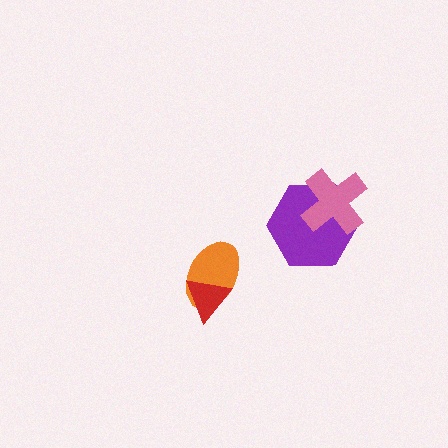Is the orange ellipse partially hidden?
Yes, it is partially covered by another shape.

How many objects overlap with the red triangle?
1 object overlaps with the red triangle.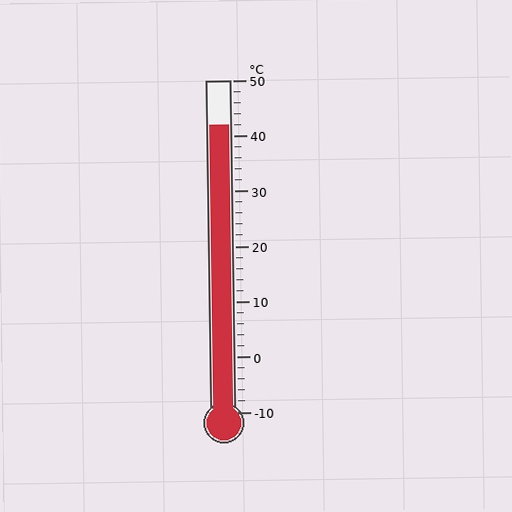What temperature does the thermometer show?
The thermometer shows approximately 42°C.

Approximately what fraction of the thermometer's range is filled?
The thermometer is filled to approximately 85% of its range.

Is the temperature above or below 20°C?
The temperature is above 20°C.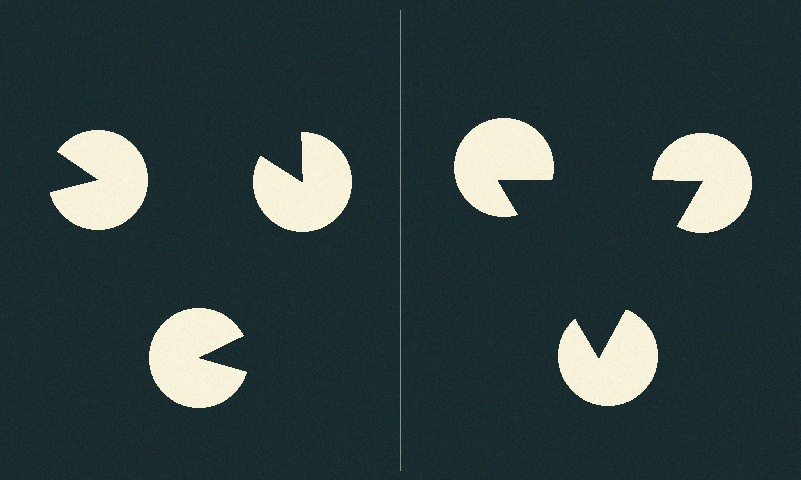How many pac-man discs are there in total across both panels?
6 — 3 on each side.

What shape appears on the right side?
An illusory triangle.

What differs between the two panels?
The pac-man discs are positioned identically on both sides; only the wedge orientations differ. On the right they align to a triangle; on the left they are misaligned.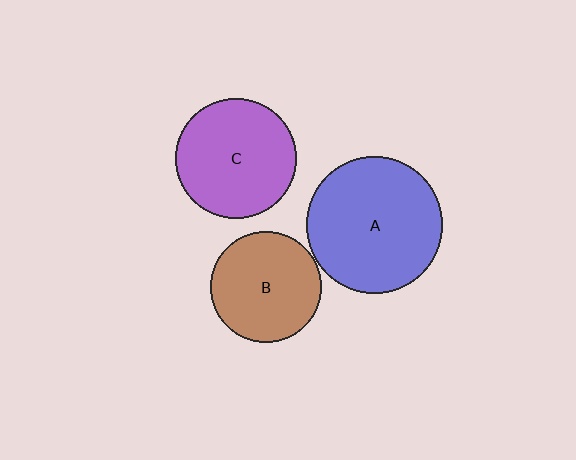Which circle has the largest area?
Circle A (blue).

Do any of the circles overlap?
No, none of the circles overlap.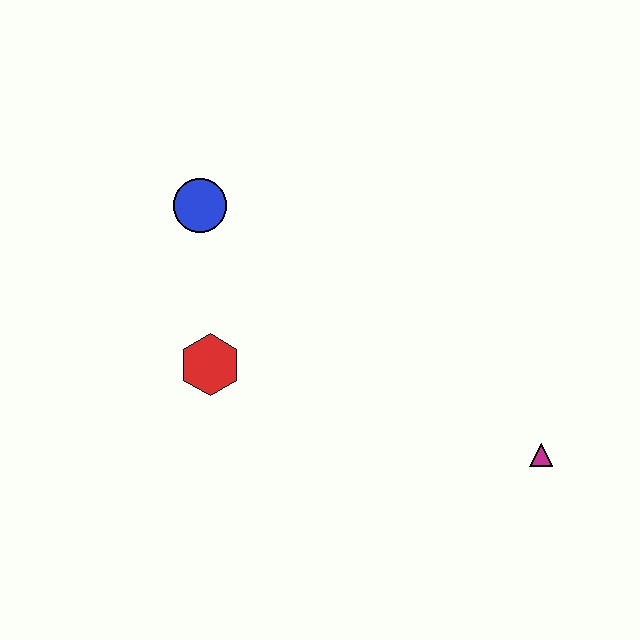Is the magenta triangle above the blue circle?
No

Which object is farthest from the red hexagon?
The magenta triangle is farthest from the red hexagon.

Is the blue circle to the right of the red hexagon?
No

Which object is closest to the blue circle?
The red hexagon is closest to the blue circle.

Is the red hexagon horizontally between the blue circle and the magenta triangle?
Yes